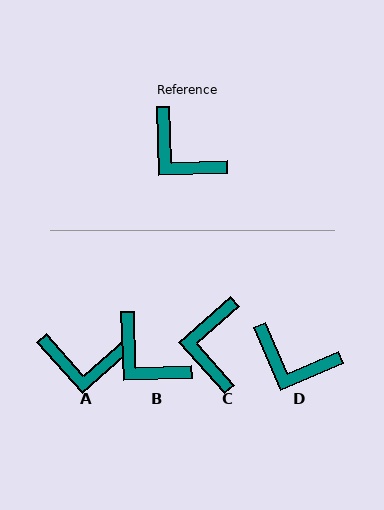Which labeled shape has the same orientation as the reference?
B.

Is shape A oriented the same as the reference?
No, it is off by about 40 degrees.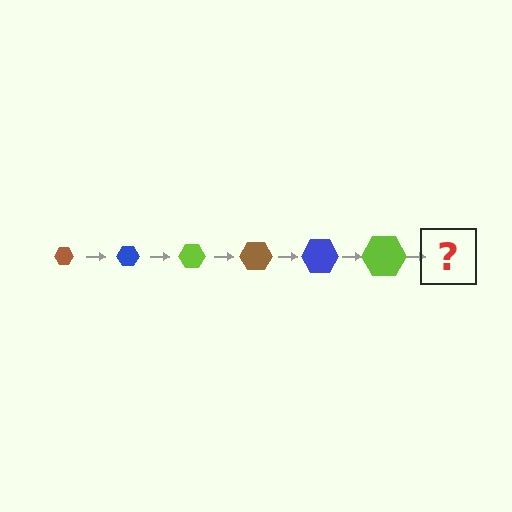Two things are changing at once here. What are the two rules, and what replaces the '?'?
The two rules are that the hexagon grows larger each step and the color cycles through brown, blue, and lime. The '?' should be a brown hexagon, larger than the previous one.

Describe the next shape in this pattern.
It should be a brown hexagon, larger than the previous one.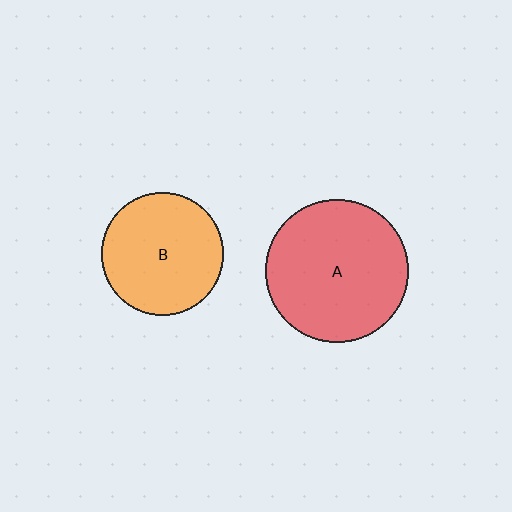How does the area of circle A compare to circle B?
Approximately 1.4 times.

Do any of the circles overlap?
No, none of the circles overlap.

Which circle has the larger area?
Circle A (red).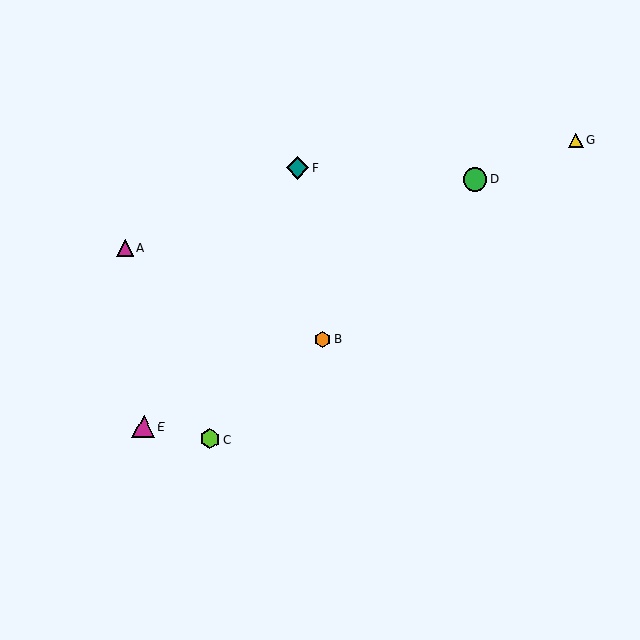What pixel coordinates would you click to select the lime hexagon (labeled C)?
Click at (210, 439) to select the lime hexagon C.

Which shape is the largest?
The green circle (labeled D) is the largest.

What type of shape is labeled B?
Shape B is an orange hexagon.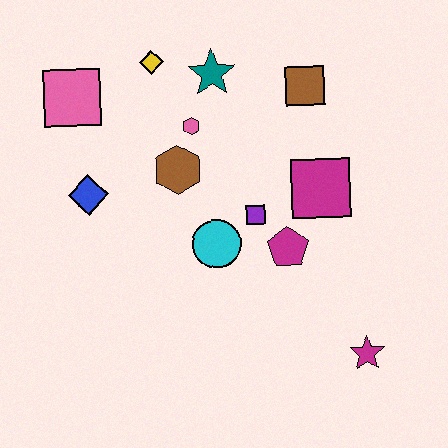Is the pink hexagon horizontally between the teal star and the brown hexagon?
Yes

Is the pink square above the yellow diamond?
No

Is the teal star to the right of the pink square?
Yes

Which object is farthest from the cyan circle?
The pink square is farthest from the cyan circle.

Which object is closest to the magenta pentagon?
The purple square is closest to the magenta pentagon.